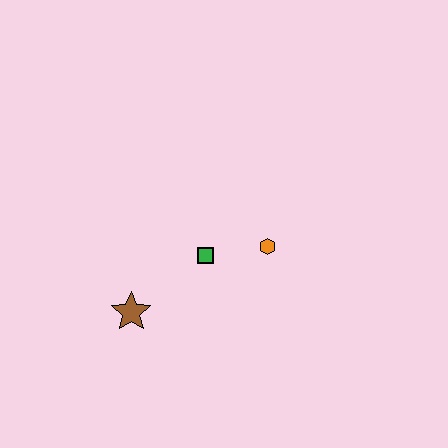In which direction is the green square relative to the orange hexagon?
The green square is to the left of the orange hexagon.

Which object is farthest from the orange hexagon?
The brown star is farthest from the orange hexagon.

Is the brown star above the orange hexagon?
No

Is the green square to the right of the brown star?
Yes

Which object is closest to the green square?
The orange hexagon is closest to the green square.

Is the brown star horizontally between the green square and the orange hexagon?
No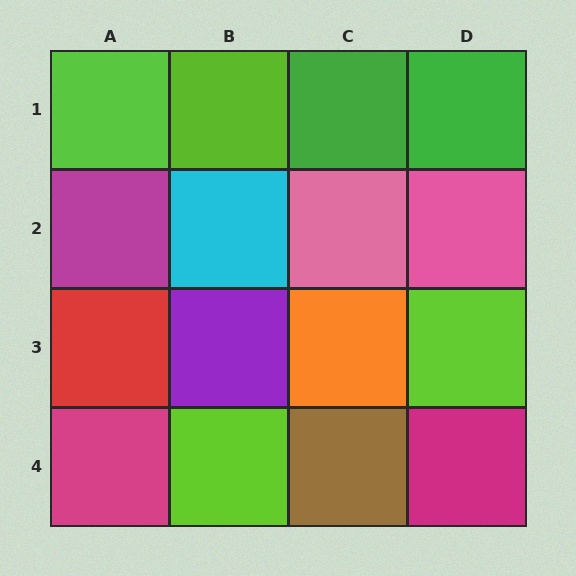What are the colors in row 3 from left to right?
Red, purple, orange, lime.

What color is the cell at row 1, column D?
Green.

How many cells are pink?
2 cells are pink.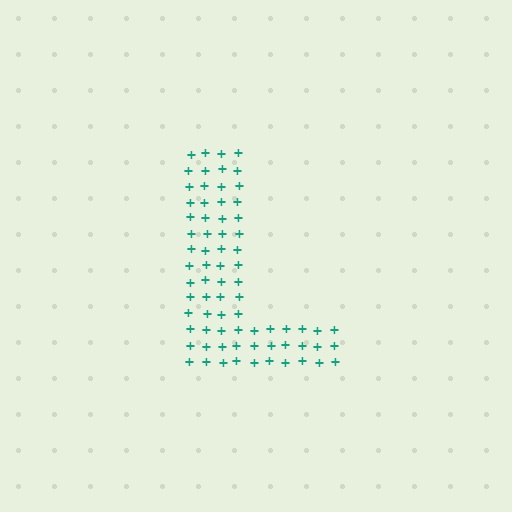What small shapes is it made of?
It is made of small plus signs.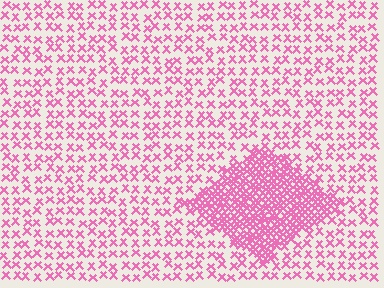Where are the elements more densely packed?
The elements are more densely packed inside the diamond boundary.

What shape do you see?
I see a diamond.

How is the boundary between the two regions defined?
The boundary is defined by a change in element density (approximately 3.0x ratio). All elements are the same color, size, and shape.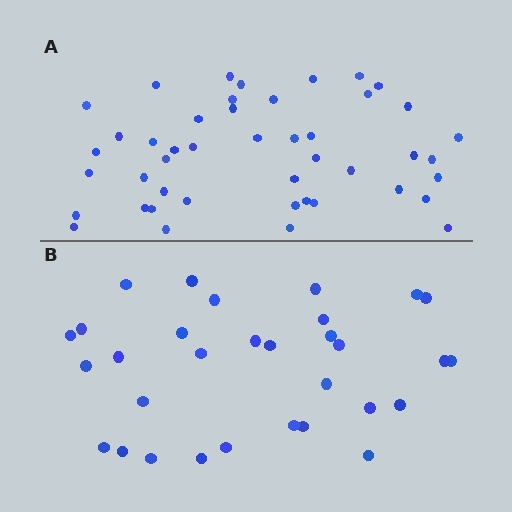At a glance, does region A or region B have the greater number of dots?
Region A (the top region) has more dots.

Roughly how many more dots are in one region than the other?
Region A has approximately 15 more dots than region B.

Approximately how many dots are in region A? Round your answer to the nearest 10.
About 40 dots. (The exact count is 45, which rounds to 40.)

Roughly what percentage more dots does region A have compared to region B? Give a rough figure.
About 45% more.